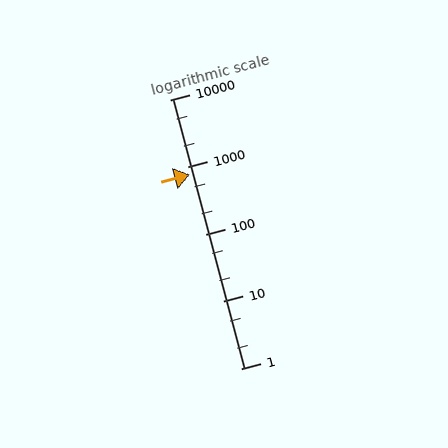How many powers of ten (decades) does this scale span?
The scale spans 4 decades, from 1 to 10000.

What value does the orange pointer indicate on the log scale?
The pointer indicates approximately 760.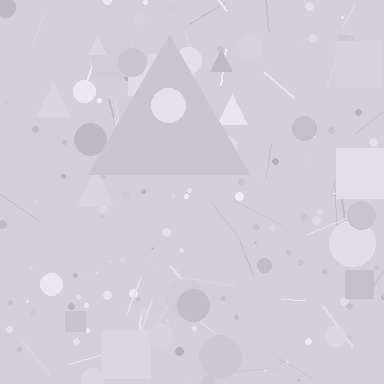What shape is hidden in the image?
A triangle is hidden in the image.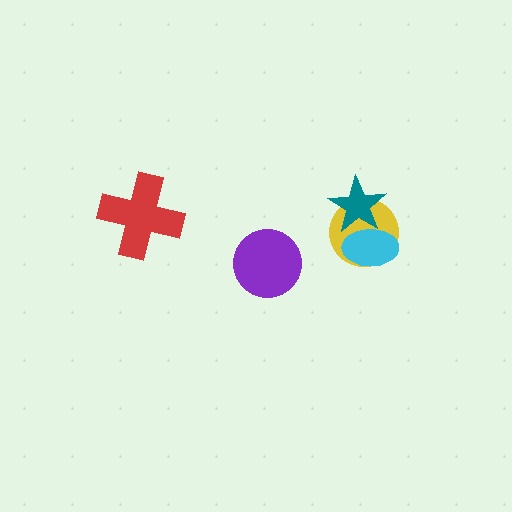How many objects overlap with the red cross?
0 objects overlap with the red cross.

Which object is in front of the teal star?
The cyan ellipse is in front of the teal star.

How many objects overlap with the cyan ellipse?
2 objects overlap with the cyan ellipse.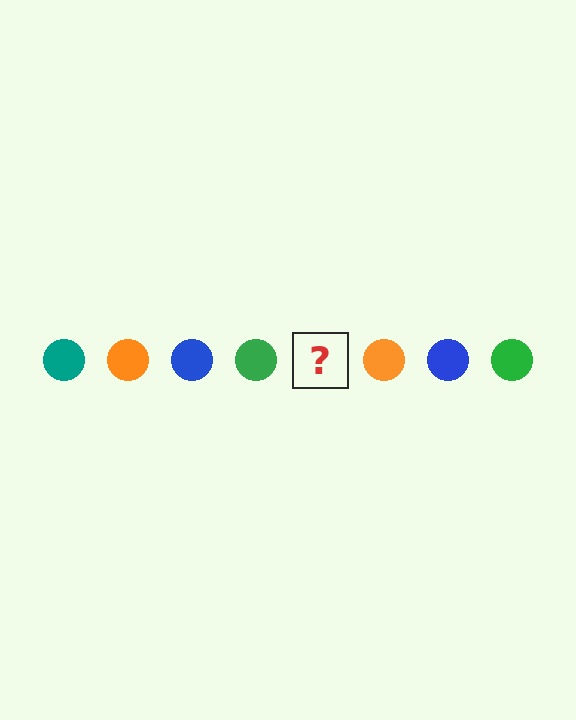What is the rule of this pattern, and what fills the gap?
The rule is that the pattern cycles through teal, orange, blue, green circles. The gap should be filled with a teal circle.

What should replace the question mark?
The question mark should be replaced with a teal circle.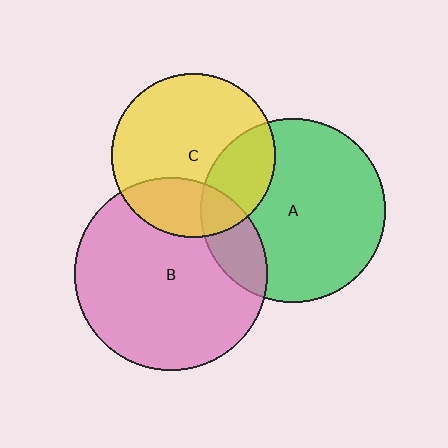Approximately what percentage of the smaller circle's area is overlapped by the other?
Approximately 25%.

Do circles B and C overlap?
Yes.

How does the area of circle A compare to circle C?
Approximately 1.3 times.